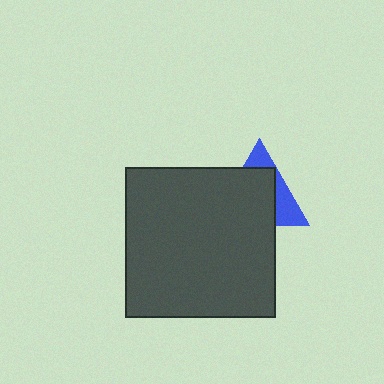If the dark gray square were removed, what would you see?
You would see the complete blue triangle.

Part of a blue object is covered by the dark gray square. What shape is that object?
It is a triangle.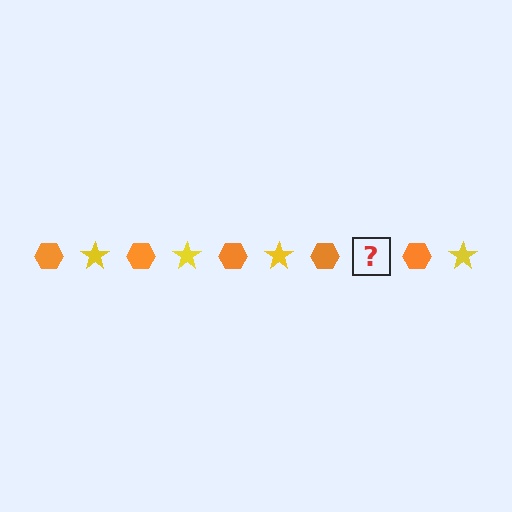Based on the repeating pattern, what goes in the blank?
The blank should be a yellow star.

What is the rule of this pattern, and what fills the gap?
The rule is that the pattern alternates between orange hexagon and yellow star. The gap should be filled with a yellow star.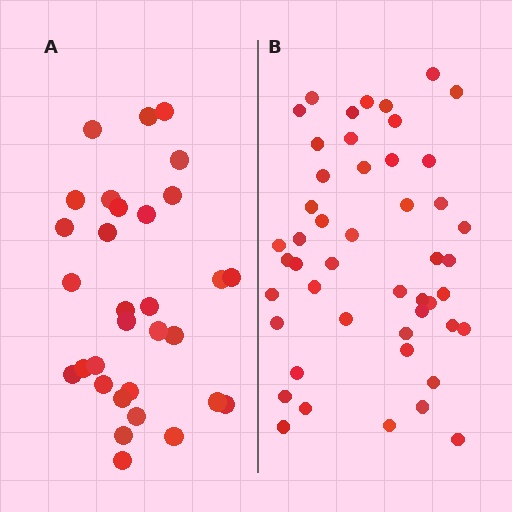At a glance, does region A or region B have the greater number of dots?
Region B (the right region) has more dots.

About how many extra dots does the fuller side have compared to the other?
Region B has approximately 15 more dots than region A.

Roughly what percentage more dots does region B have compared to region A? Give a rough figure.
About 55% more.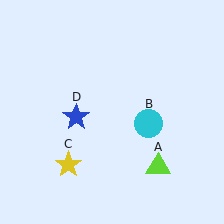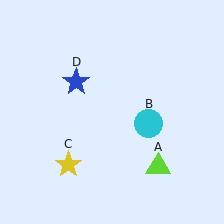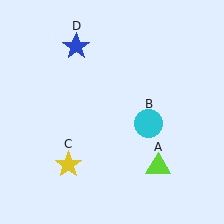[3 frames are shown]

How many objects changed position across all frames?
1 object changed position: blue star (object D).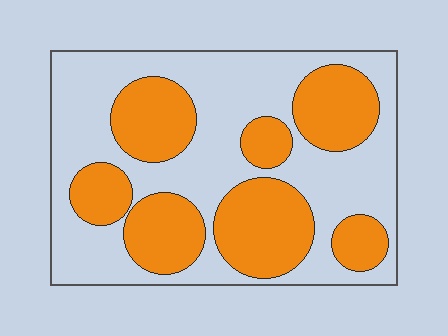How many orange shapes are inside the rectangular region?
7.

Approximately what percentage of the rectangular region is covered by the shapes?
Approximately 40%.